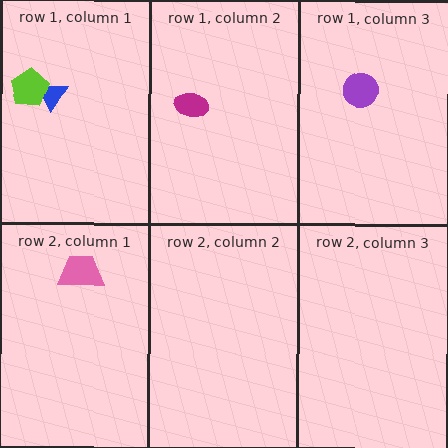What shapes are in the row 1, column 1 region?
The blue triangle, the lime pentagon.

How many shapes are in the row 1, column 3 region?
1.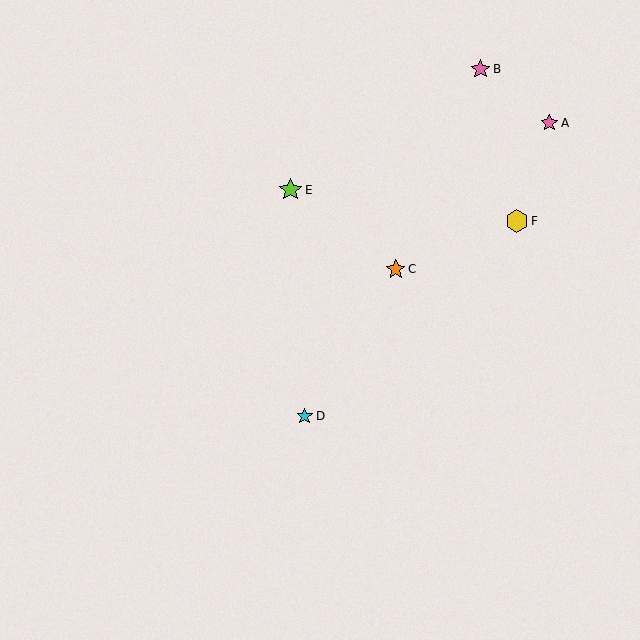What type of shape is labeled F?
Shape F is a yellow hexagon.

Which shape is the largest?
The lime star (labeled E) is the largest.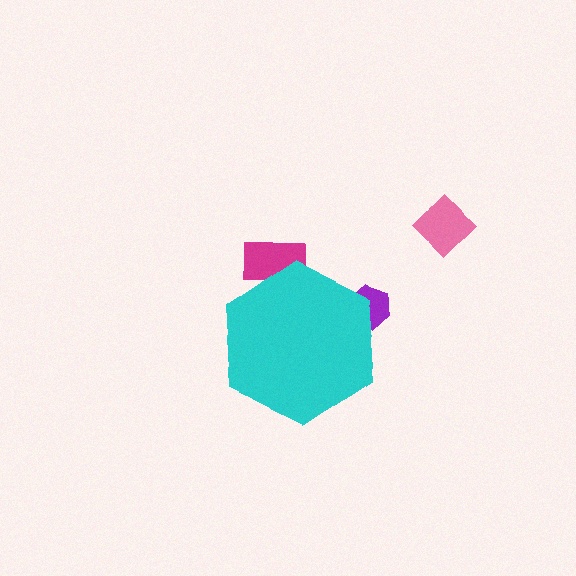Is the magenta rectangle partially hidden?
Yes, the magenta rectangle is partially hidden behind the cyan hexagon.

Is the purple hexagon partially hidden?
Yes, the purple hexagon is partially hidden behind the cyan hexagon.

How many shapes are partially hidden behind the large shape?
2 shapes are partially hidden.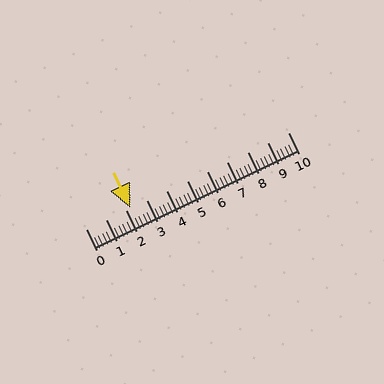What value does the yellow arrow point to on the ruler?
The yellow arrow points to approximately 2.2.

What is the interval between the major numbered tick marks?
The major tick marks are spaced 1 units apart.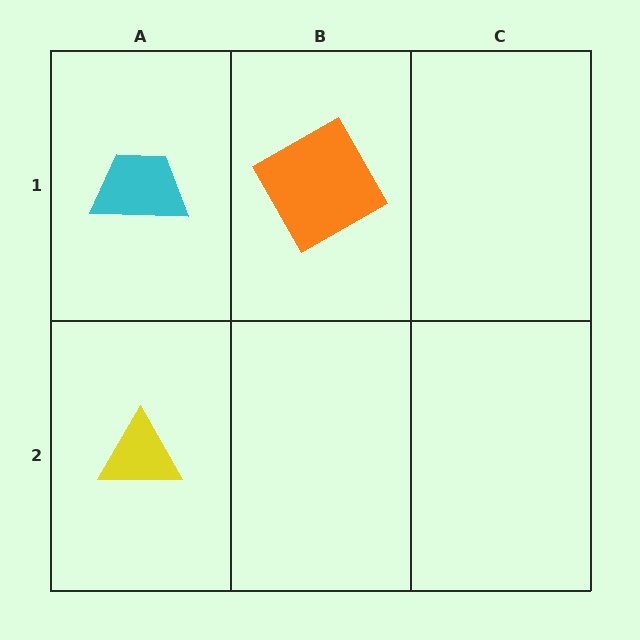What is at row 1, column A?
A cyan trapezoid.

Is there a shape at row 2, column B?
No, that cell is empty.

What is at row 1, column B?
An orange square.